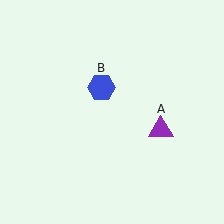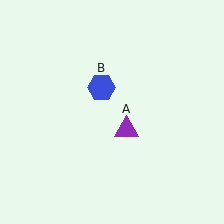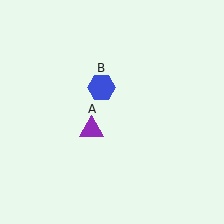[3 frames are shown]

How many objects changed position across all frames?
1 object changed position: purple triangle (object A).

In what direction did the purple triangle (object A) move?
The purple triangle (object A) moved left.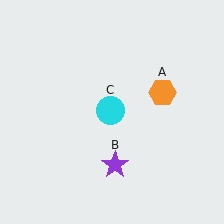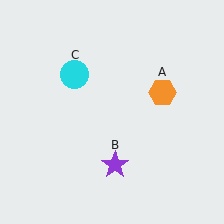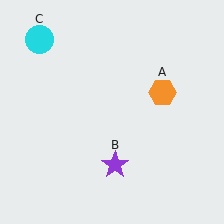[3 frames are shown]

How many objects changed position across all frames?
1 object changed position: cyan circle (object C).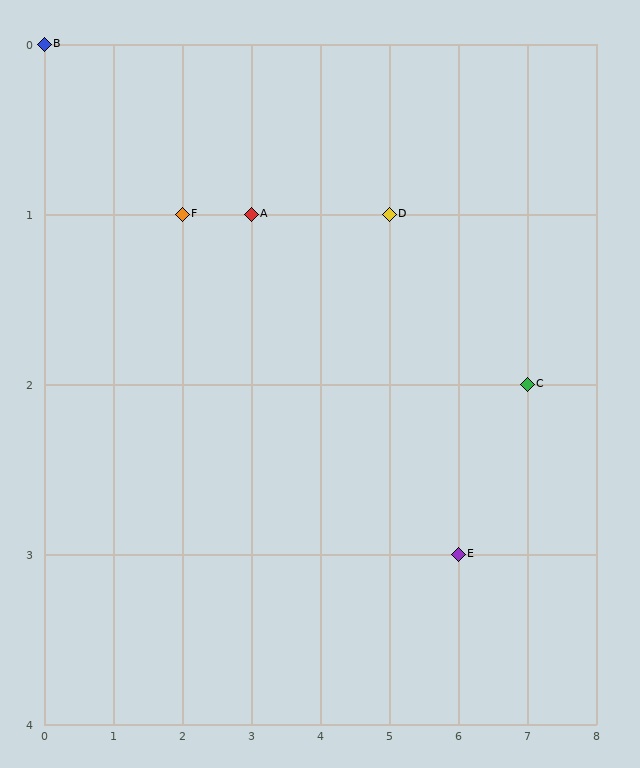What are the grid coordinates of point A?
Point A is at grid coordinates (3, 1).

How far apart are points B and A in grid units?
Points B and A are 3 columns and 1 row apart (about 3.2 grid units diagonally).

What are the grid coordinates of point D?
Point D is at grid coordinates (5, 1).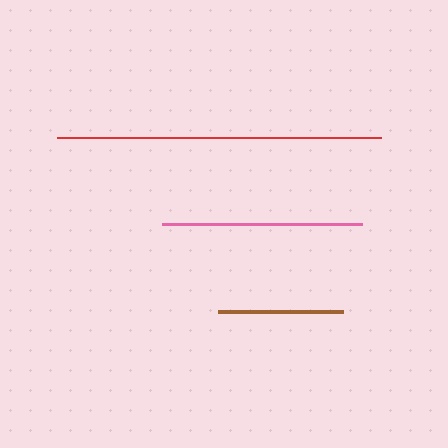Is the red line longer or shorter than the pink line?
The red line is longer than the pink line.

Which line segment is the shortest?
The brown line is the shortest at approximately 125 pixels.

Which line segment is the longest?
The red line is the longest at approximately 323 pixels.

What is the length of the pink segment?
The pink segment is approximately 200 pixels long.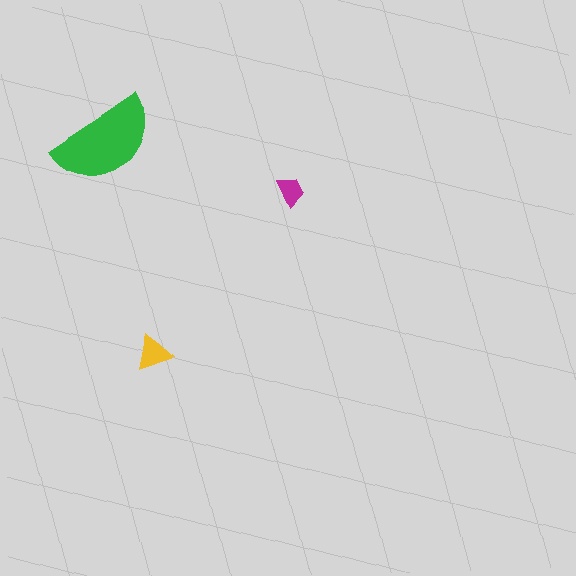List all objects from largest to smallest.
The green semicircle, the yellow triangle, the magenta trapezoid.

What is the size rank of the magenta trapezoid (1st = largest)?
3rd.